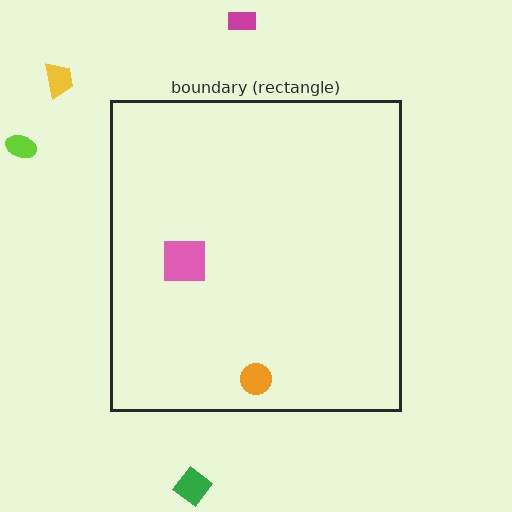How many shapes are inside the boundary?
2 inside, 4 outside.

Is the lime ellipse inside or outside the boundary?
Outside.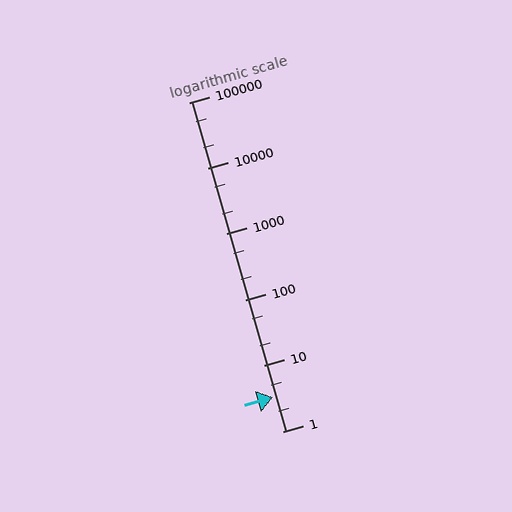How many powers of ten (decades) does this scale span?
The scale spans 5 decades, from 1 to 100000.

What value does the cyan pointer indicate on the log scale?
The pointer indicates approximately 3.3.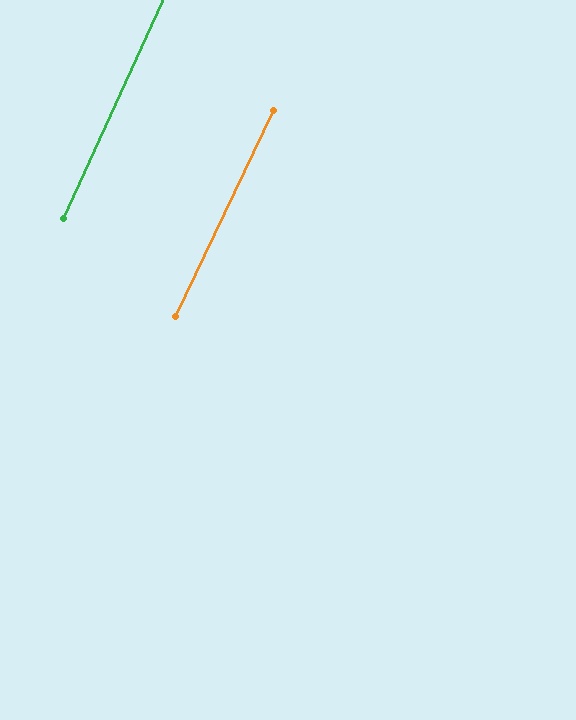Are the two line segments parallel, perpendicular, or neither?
Parallel — their directions differ by only 1.0°.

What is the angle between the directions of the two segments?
Approximately 1 degree.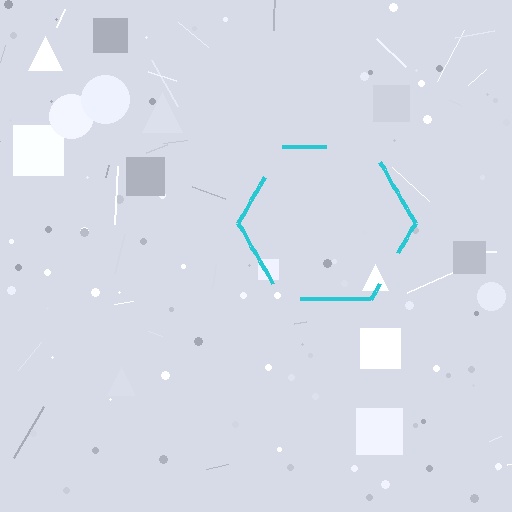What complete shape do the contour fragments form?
The contour fragments form a hexagon.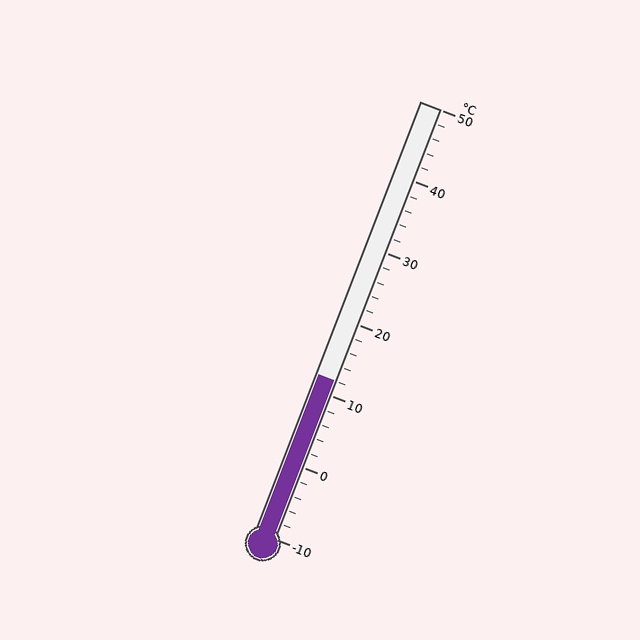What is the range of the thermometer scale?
The thermometer scale ranges from -10°C to 50°C.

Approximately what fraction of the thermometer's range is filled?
The thermometer is filled to approximately 35% of its range.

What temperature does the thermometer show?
The thermometer shows approximately 12°C.